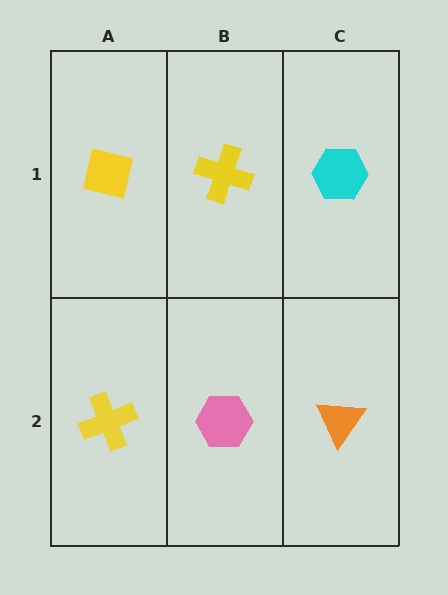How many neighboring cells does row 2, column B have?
3.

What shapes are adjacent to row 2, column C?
A cyan hexagon (row 1, column C), a pink hexagon (row 2, column B).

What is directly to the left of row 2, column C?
A pink hexagon.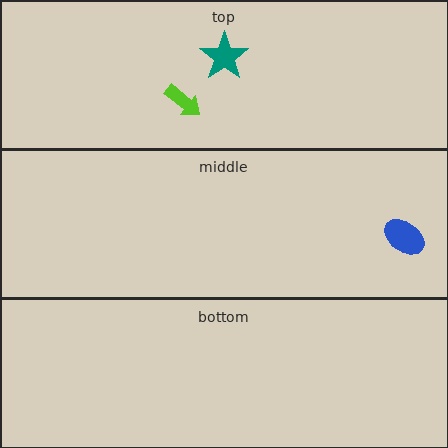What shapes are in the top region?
The lime arrow, the teal star.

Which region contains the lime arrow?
The top region.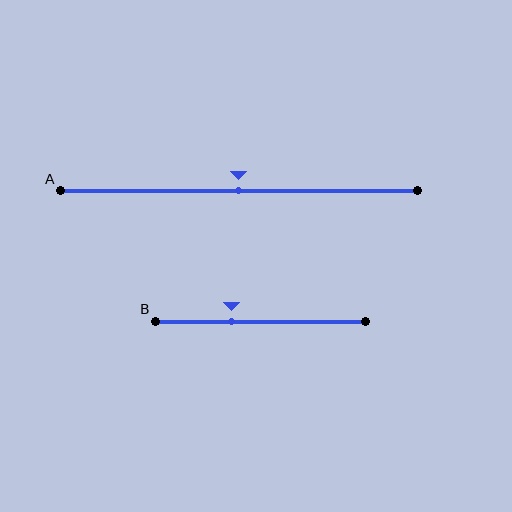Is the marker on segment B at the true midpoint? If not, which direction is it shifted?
No, the marker on segment B is shifted to the left by about 14% of the segment length.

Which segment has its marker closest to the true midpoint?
Segment A has its marker closest to the true midpoint.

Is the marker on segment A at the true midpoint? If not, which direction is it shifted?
Yes, the marker on segment A is at the true midpoint.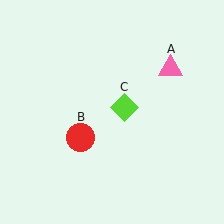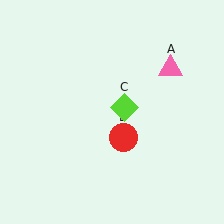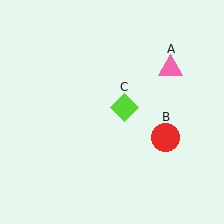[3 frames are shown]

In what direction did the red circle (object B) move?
The red circle (object B) moved right.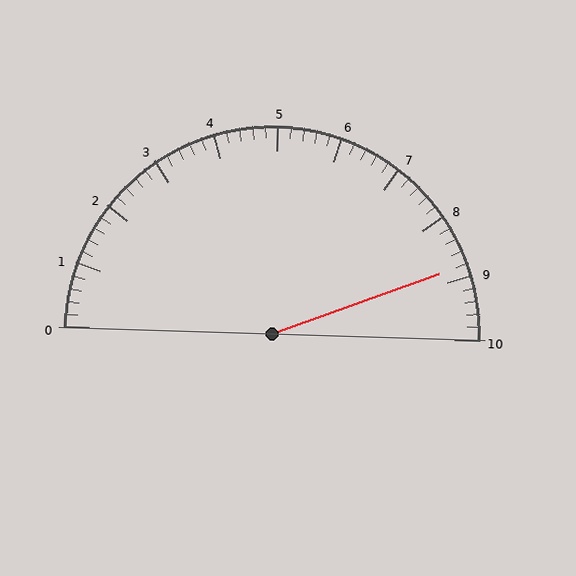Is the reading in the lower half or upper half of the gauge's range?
The reading is in the upper half of the range (0 to 10).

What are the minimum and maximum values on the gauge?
The gauge ranges from 0 to 10.